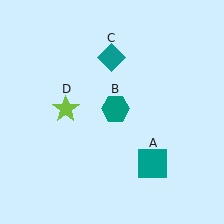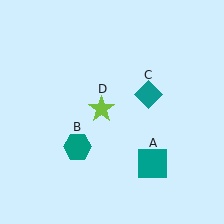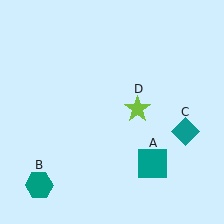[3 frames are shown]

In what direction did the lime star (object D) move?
The lime star (object D) moved right.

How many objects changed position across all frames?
3 objects changed position: teal hexagon (object B), teal diamond (object C), lime star (object D).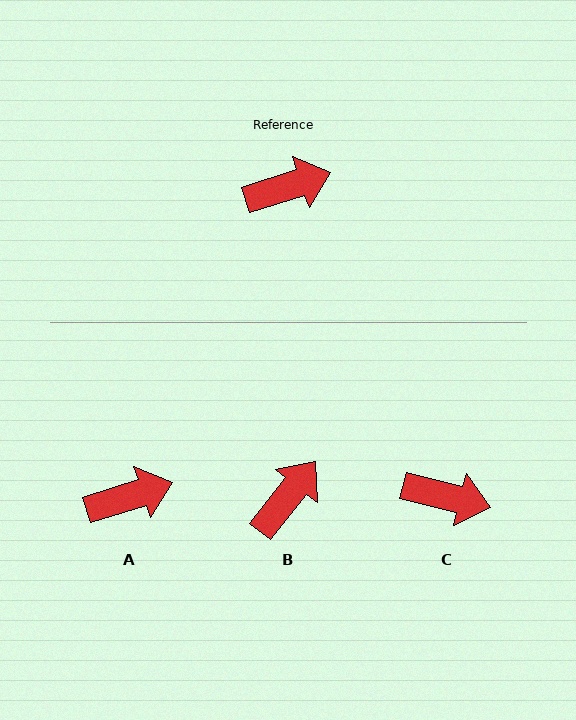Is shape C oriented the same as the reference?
No, it is off by about 32 degrees.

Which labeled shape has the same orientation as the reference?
A.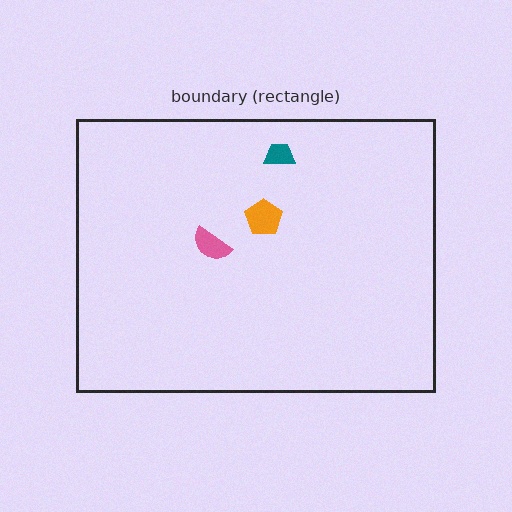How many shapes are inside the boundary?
3 inside, 0 outside.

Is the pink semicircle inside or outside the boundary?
Inside.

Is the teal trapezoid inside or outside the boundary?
Inside.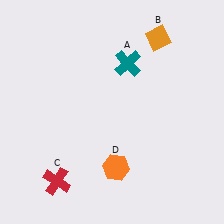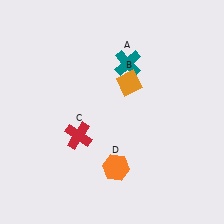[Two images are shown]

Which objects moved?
The objects that moved are: the orange diamond (B), the red cross (C).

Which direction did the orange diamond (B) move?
The orange diamond (B) moved down.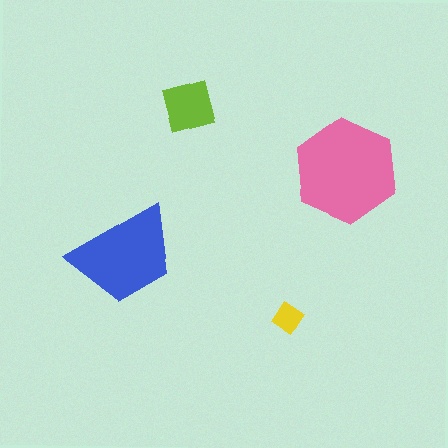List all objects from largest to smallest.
The pink hexagon, the blue trapezoid, the lime square, the yellow diamond.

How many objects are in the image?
There are 4 objects in the image.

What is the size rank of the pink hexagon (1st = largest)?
1st.